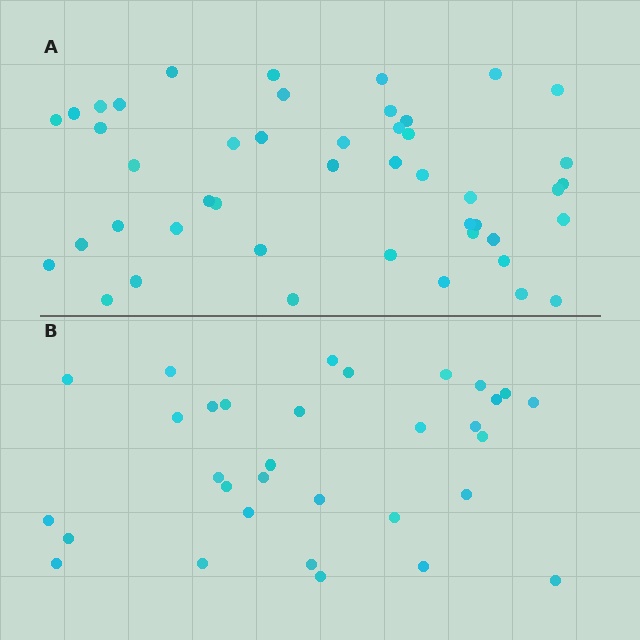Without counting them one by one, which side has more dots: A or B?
Region A (the top region) has more dots.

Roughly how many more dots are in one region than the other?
Region A has approximately 15 more dots than region B.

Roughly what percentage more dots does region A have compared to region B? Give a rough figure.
About 45% more.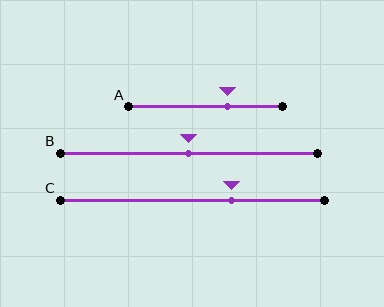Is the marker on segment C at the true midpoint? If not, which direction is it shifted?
No, the marker on segment C is shifted to the right by about 15% of the segment length.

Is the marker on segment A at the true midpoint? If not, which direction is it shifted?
No, the marker on segment A is shifted to the right by about 14% of the segment length.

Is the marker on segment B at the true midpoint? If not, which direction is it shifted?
Yes, the marker on segment B is at the true midpoint.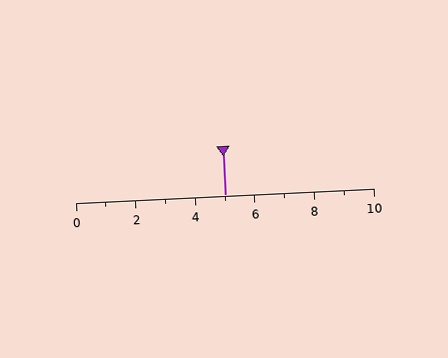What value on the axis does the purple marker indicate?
The marker indicates approximately 5.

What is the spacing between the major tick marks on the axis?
The major ticks are spaced 2 apart.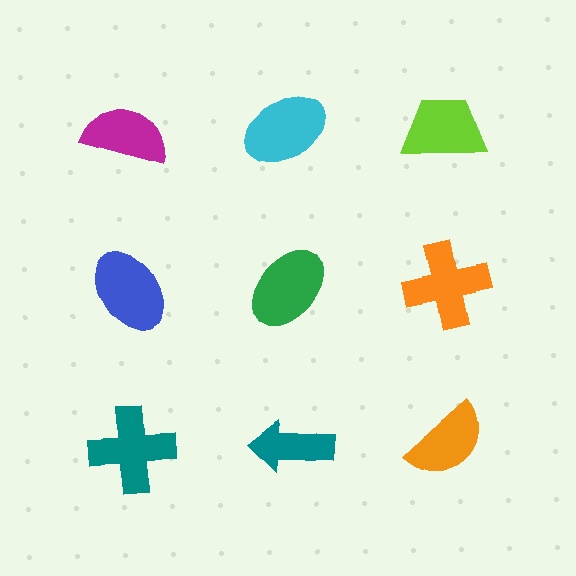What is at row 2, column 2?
A green ellipse.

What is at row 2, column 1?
A blue ellipse.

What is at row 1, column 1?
A magenta semicircle.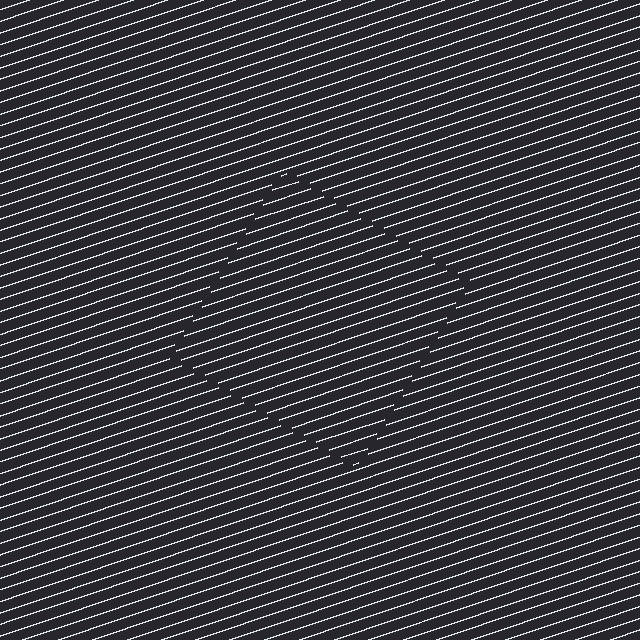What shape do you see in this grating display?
An illusory square. The interior of the shape contains the same grating, shifted by half a period — the contour is defined by the phase discontinuity where line-ends from the inner and outer gratings abut.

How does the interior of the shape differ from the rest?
The interior of the shape contains the same grating, shifted by half a period — the contour is defined by the phase discontinuity where line-ends from the inner and outer gratings abut.